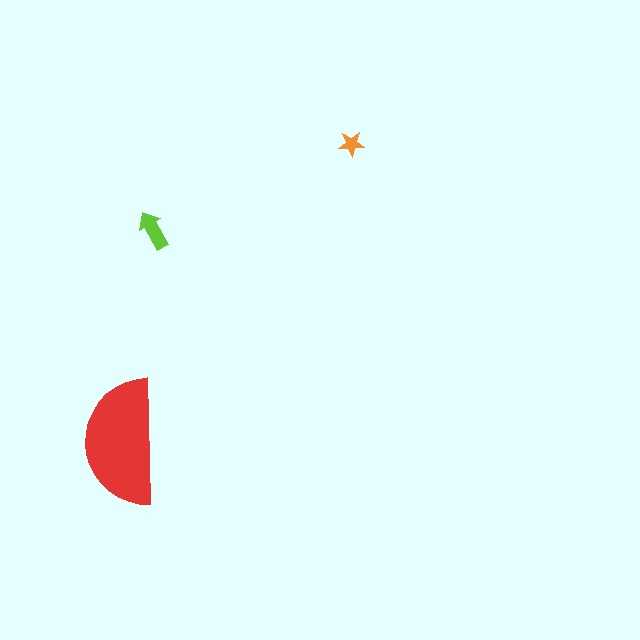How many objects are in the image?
There are 3 objects in the image.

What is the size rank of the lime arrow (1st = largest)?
2nd.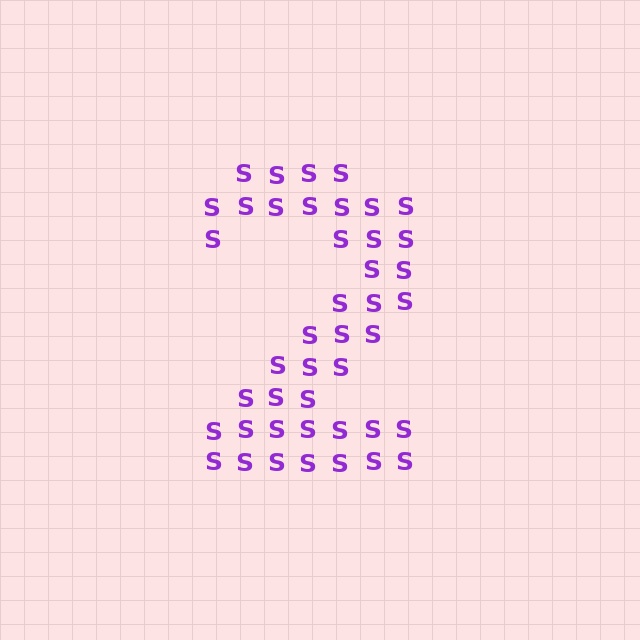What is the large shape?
The large shape is the digit 2.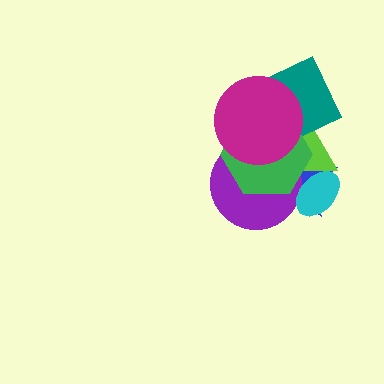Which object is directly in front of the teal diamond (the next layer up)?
The green hexagon is directly in front of the teal diamond.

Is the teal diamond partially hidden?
Yes, it is partially covered by another shape.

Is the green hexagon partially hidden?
Yes, it is partially covered by another shape.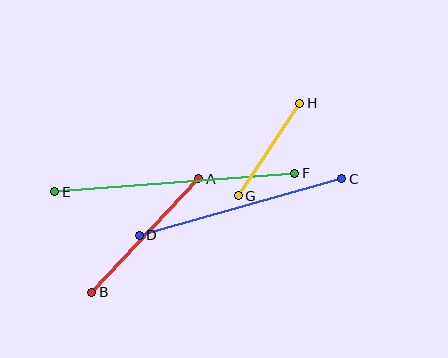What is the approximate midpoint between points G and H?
The midpoint is at approximately (269, 149) pixels.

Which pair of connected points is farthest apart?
Points E and F are farthest apart.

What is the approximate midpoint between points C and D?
The midpoint is at approximately (240, 207) pixels.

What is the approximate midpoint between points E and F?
The midpoint is at approximately (175, 183) pixels.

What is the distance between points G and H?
The distance is approximately 111 pixels.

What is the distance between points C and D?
The distance is approximately 210 pixels.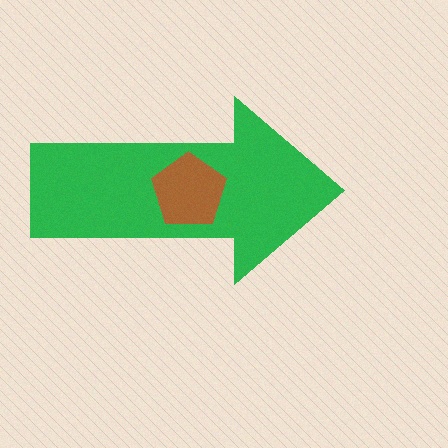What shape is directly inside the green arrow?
The brown pentagon.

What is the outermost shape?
The green arrow.